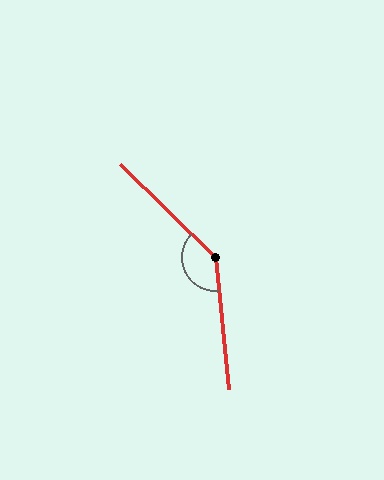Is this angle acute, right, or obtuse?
It is obtuse.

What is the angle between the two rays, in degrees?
Approximately 140 degrees.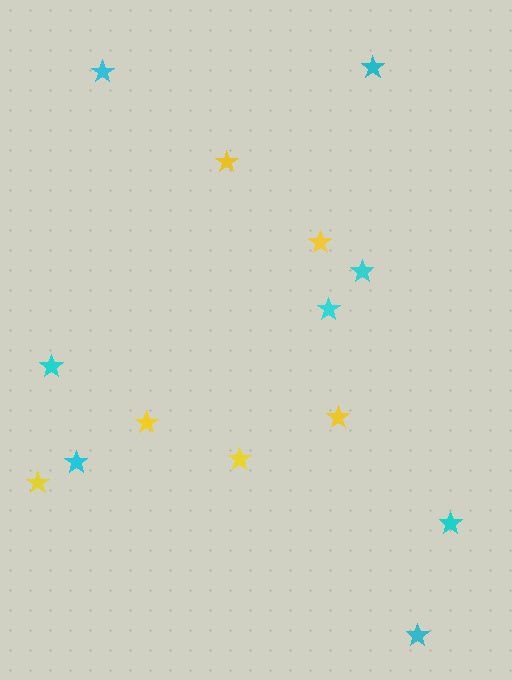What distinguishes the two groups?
There are 2 groups: one group of yellow stars (6) and one group of cyan stars (8).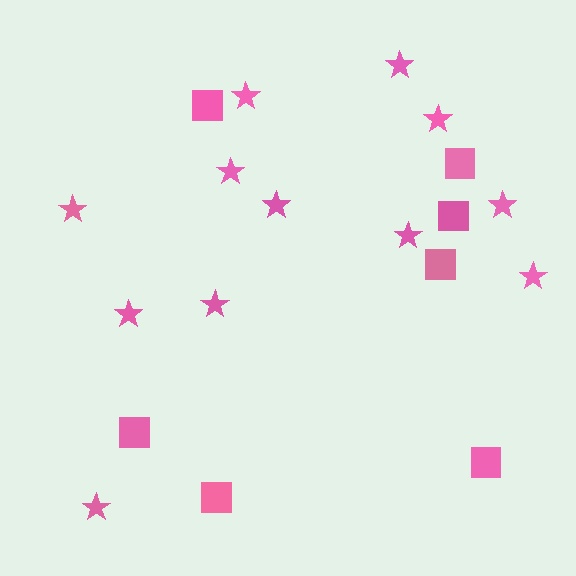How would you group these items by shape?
There are 2 groups: one group of stars (12) and one group of squares (7).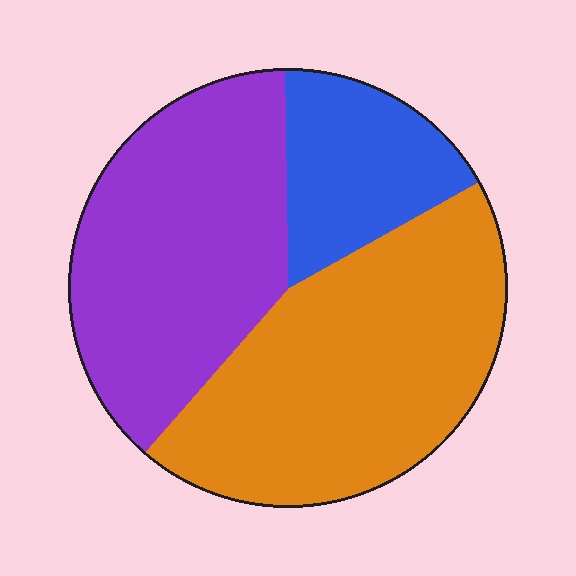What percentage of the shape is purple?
Purple covers around 40% of the shape.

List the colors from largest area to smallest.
From largest to smallest: orange, purple, blue.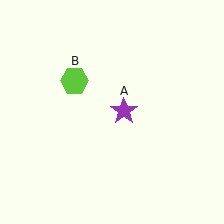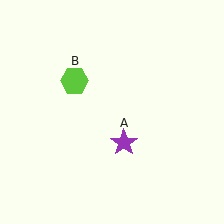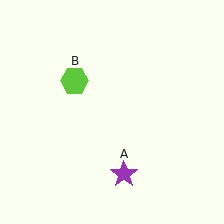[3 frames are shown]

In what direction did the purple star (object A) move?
The purple star (object A) moved down.